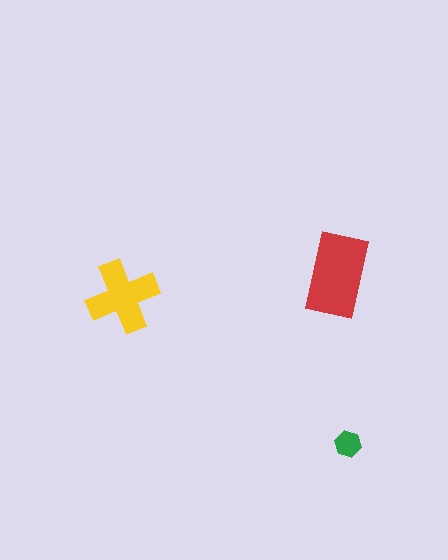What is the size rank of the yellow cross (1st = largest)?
2nd.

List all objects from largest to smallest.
The red rectangle, the yellow cross, the green hexagon.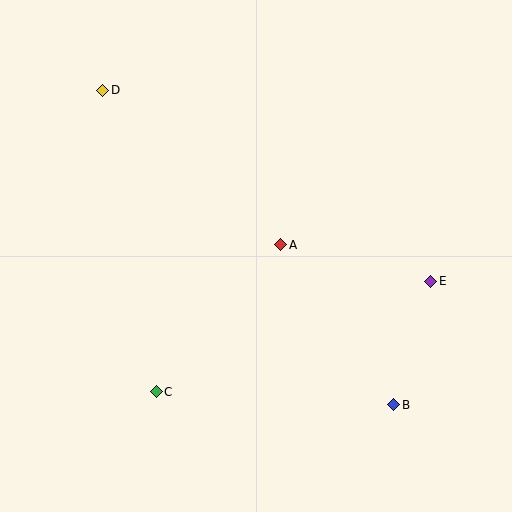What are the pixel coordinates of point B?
Point B is at (394, 405).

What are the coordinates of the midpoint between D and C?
The midpoint between D and C is at (129, 241).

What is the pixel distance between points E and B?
The distance between E and B is 129 pixels.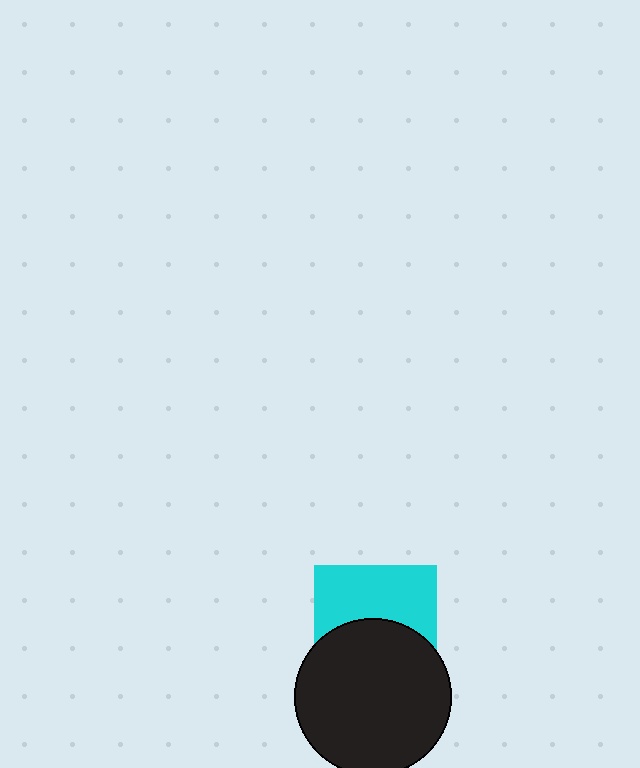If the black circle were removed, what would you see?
You would see the complete cyan square.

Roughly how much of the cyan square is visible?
About half of it is visible (roughly 51%).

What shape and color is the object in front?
The object in front is a black circle.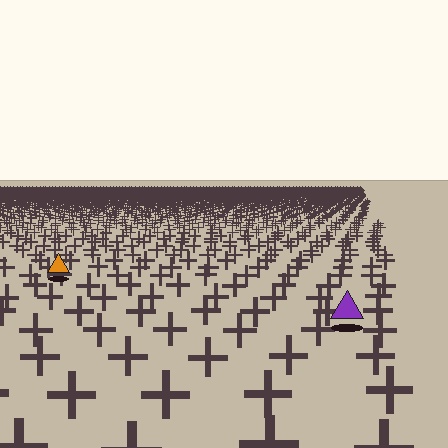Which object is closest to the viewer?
The purple triangle is closest. The texture marks near it are larger and more spread out.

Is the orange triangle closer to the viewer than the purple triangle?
No. The purple triangle is closer — you can tell from the texture gradient: the ground texture is coarser near it.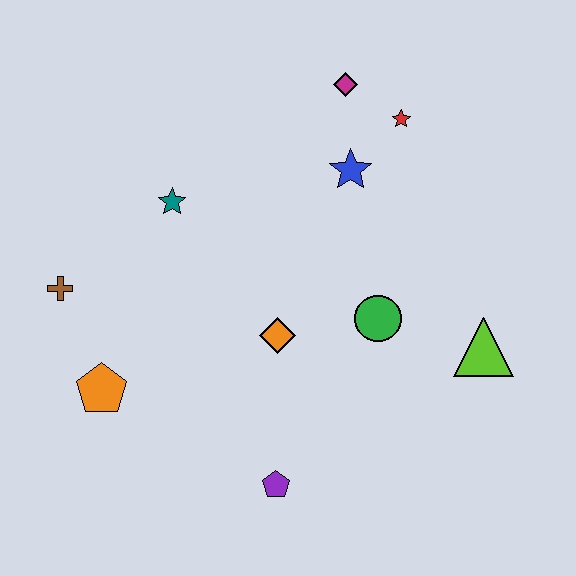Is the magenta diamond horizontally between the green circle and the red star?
No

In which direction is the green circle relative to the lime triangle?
The green circle is to the left of the lime triangle.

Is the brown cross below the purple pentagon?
No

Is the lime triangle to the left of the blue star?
No